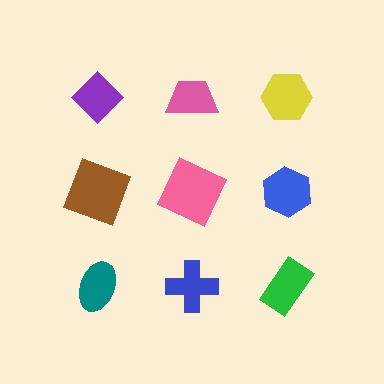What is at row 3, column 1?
A teal ellipse.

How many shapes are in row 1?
3 shapes.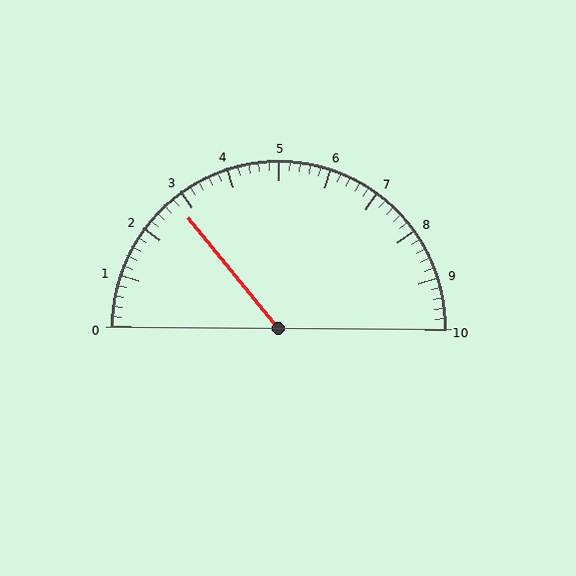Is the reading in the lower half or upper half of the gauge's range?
The reading is in the lower half of the range (0 to 10).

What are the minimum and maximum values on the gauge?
The gauge ranges from 0 to 10.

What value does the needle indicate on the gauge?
The needle indicates approximately 2.8.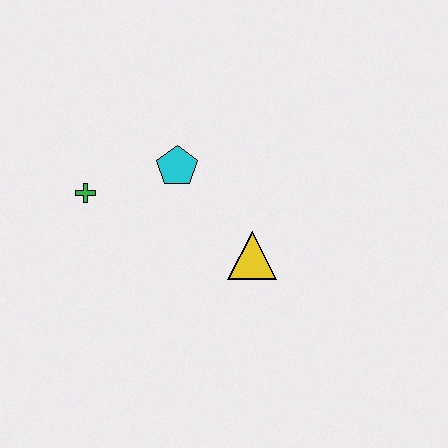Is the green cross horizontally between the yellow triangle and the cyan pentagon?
No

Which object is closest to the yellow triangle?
The cyan pentagon is closest to the yellow triangle.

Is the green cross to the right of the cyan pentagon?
No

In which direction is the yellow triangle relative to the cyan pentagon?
The yellow triangle is below the cyan pentagon.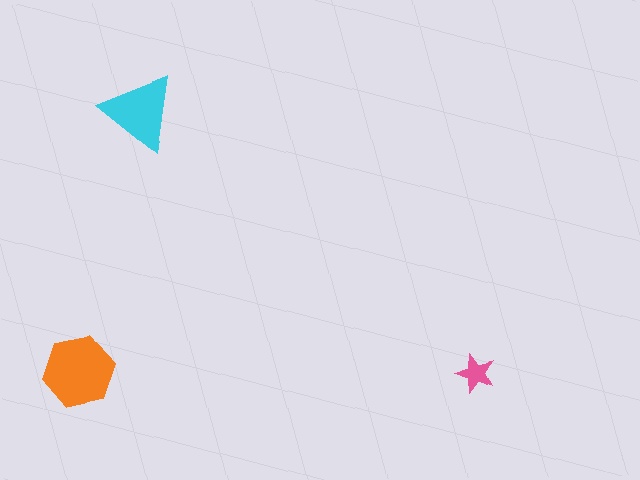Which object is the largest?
The orange hexagon.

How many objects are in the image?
There are 3 objects in the image.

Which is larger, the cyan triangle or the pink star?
The cyan triangle.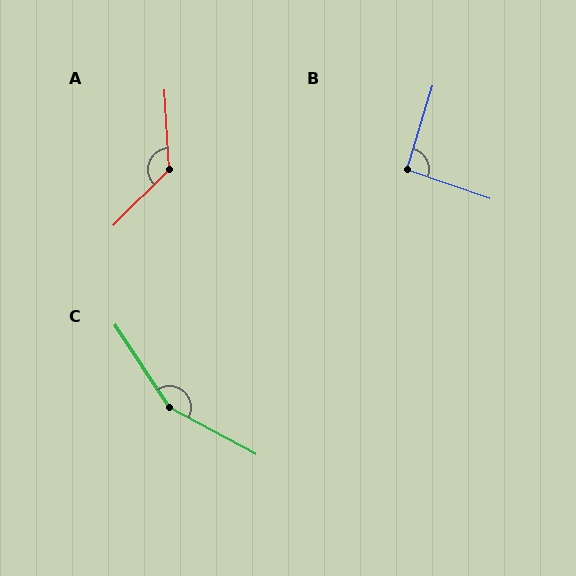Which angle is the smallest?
B, at approximately 92 degrees.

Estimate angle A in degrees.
Approximately 132 degrees.